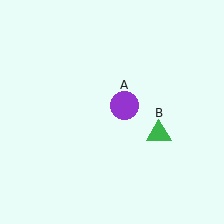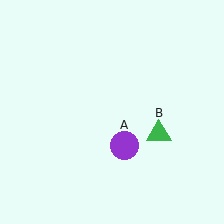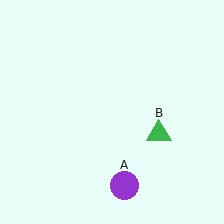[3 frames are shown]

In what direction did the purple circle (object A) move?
The purple circle (object A) moved down.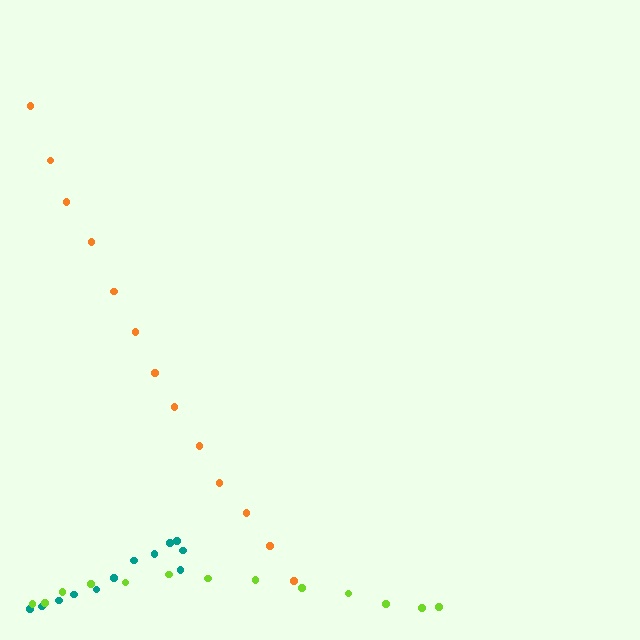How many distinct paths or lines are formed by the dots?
There are 3 distinct paths.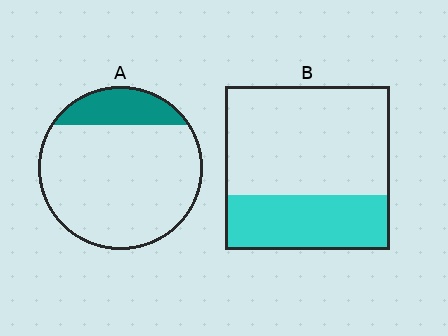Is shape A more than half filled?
No.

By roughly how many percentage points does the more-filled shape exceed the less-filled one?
By roughly 15 percentage points (B over A).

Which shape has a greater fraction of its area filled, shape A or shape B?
Shape B.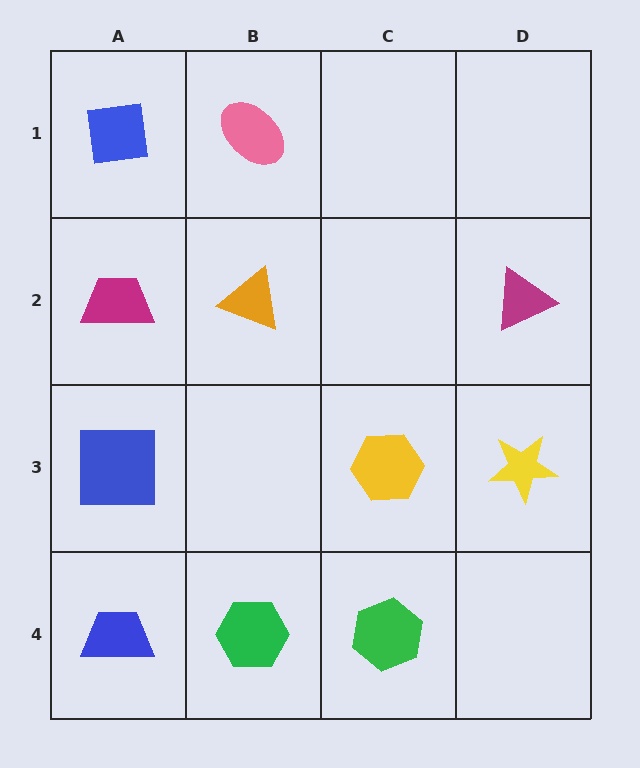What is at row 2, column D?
A magenta triangle.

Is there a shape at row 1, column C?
No, that cell is empty.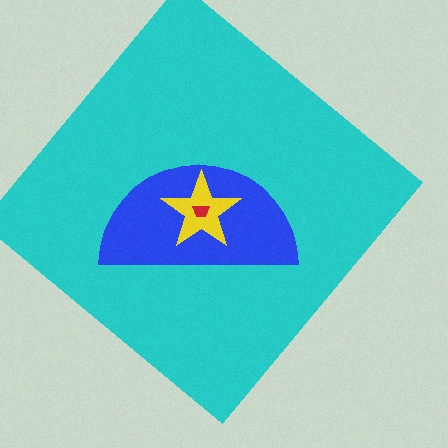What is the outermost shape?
The cyan diamond.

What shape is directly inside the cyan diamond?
The blue semicircle.